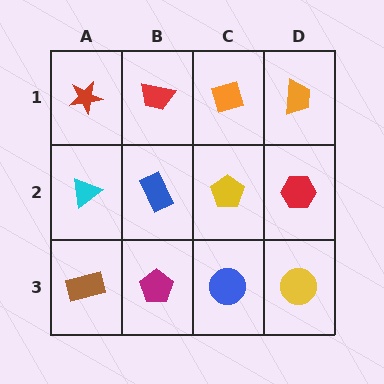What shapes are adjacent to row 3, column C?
A yellow pentagon (row 2, column C), a magenta pentagon (row 3, column B), a yellow circle (row 3, column D).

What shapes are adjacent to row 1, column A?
A cyan triangle (row 2, column A), a red trapezoid (row 1, column B).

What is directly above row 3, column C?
A yellow pentagon.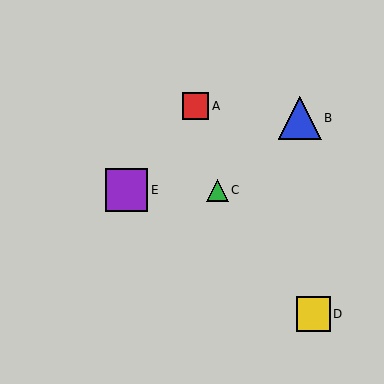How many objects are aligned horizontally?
2 objects (C, E) are aligned horizontally.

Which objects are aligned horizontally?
Objects C, E are aligned horizontally.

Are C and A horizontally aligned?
No, C is at y≈190 and A is at y≈106.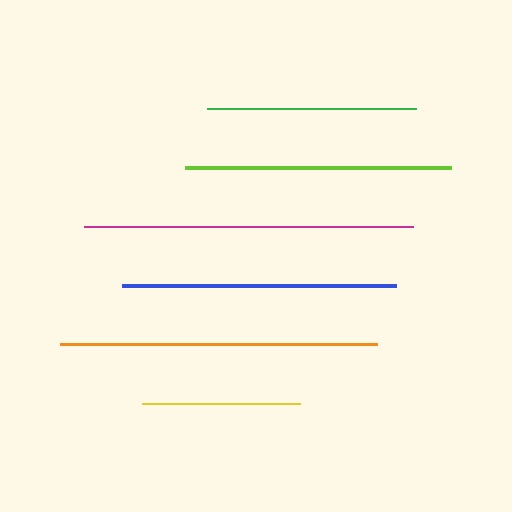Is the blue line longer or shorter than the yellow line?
The blue line is longer than the yellow line.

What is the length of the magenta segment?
The magenta segment is approximately 329 pixels long.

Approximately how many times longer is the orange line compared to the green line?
The orange line is approximately 1.5 times the length of the green line.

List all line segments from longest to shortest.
From longest to shortest: magenta, orange, blue, lime, green, yellow.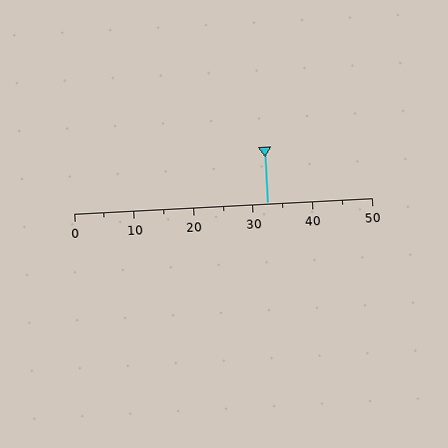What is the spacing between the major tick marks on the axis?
The major ticks are spaced 10 apart.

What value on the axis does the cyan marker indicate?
The marker indicates approximately 32.5.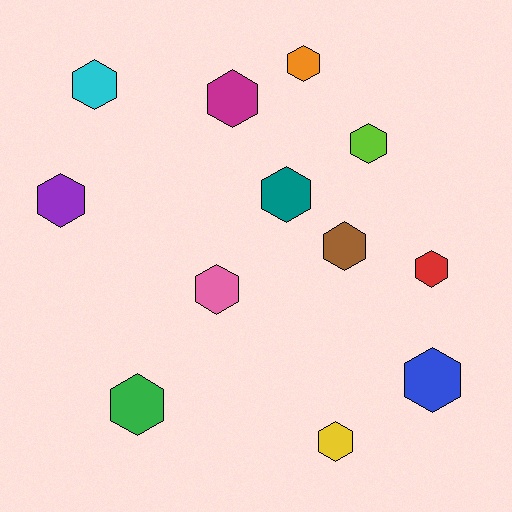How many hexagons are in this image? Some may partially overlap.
There are 12 hexagons.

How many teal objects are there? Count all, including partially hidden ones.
There is 1 teal object.